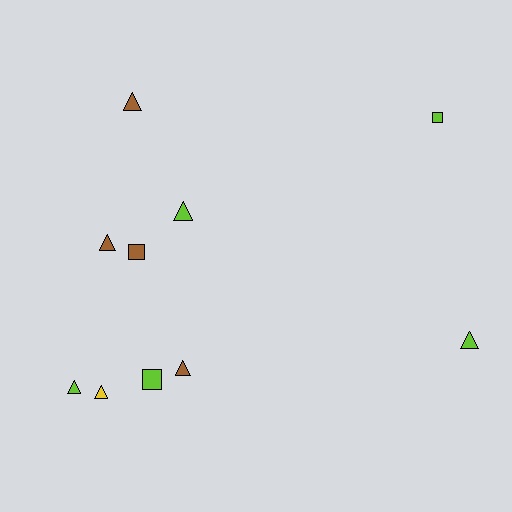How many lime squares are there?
There are 2 lime squares.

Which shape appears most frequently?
Triangle, with 7 objects.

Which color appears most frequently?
Lime, with 5 objects.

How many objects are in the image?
There are 10 objects.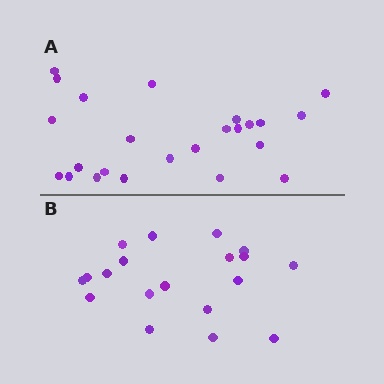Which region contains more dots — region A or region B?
Region A (the top region) has more dots.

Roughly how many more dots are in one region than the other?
Region A has about 5 more dots than region B.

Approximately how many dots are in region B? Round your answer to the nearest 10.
About 20 dots. (The exact count is 19, which rounds to 20.)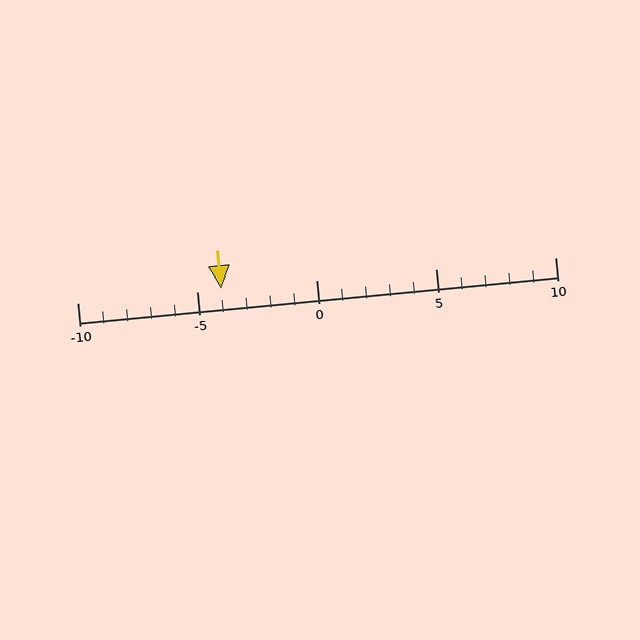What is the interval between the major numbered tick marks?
The major tick marks are spaced 5 units apart.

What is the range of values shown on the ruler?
The ruler shows values from -10 to 10.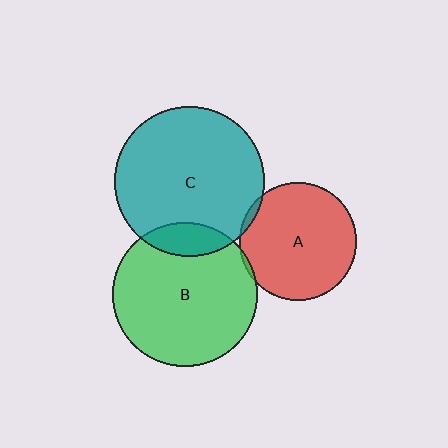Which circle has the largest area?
Circle C (teal).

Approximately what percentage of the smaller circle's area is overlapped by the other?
Approximately 5%.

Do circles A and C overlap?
Yes.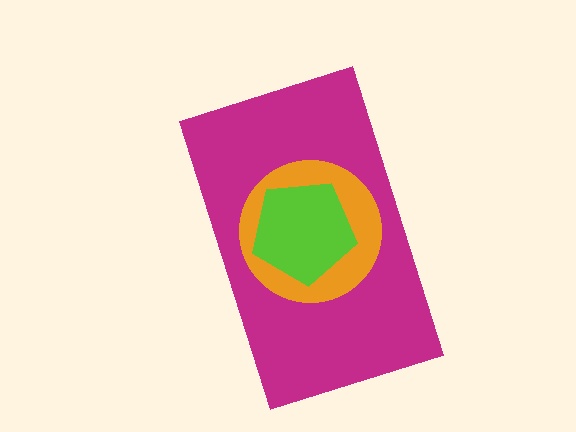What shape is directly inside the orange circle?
The lime pentagon.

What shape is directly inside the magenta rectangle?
The orange circle.